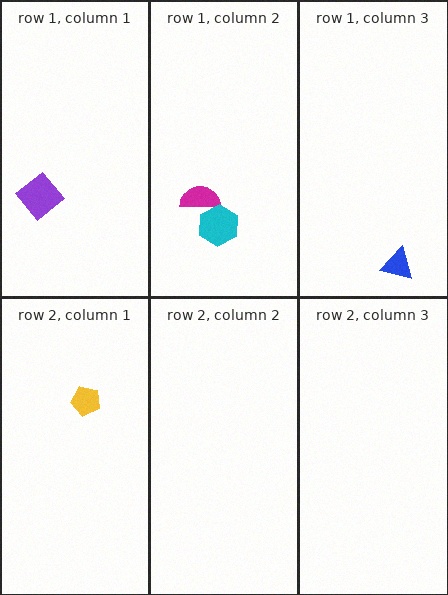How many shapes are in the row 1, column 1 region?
1.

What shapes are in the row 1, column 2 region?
The magenta semicircle, the cyan hexagon.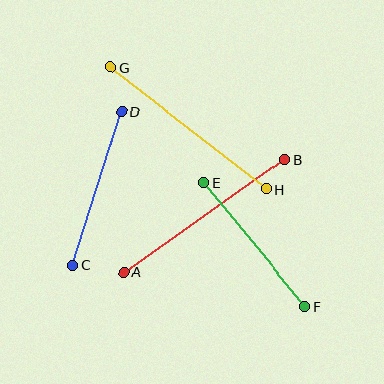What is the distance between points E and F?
The distance is approximately 160 pixels.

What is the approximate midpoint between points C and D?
The midpoint is at approximately (97, 188) pixels.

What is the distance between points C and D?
The distance is approximately 162 pixels.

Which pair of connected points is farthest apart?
Points G and H are farthest apart.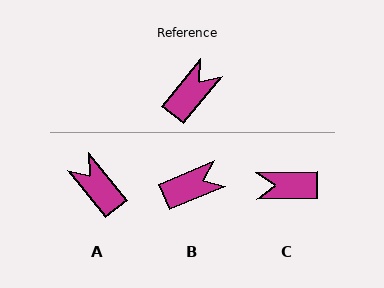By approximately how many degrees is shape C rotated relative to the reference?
Approximately 130 degrees counter-clockwise.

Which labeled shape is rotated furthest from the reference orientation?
C, about 130 degrees away.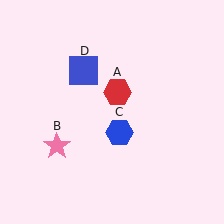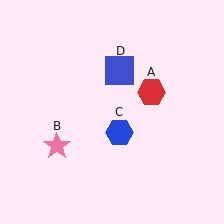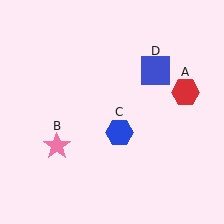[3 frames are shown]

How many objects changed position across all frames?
2 objects changed position: red hexagon (object A), blue square (object D).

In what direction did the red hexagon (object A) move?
The red hexagon (object A) moved right.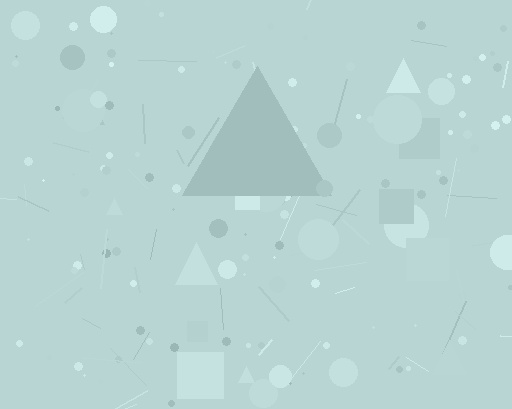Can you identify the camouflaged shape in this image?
The camouflaged shape is a triangle.